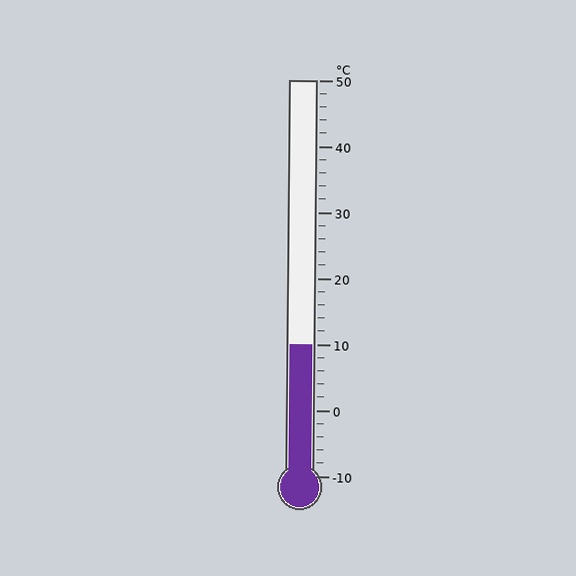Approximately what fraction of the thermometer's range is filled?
The thermometer is filled to approximately 35% of its range.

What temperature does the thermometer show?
The thermometer shows approximately 10°C.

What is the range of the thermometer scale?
The thermometer scale ranges from -10°C to 50°C.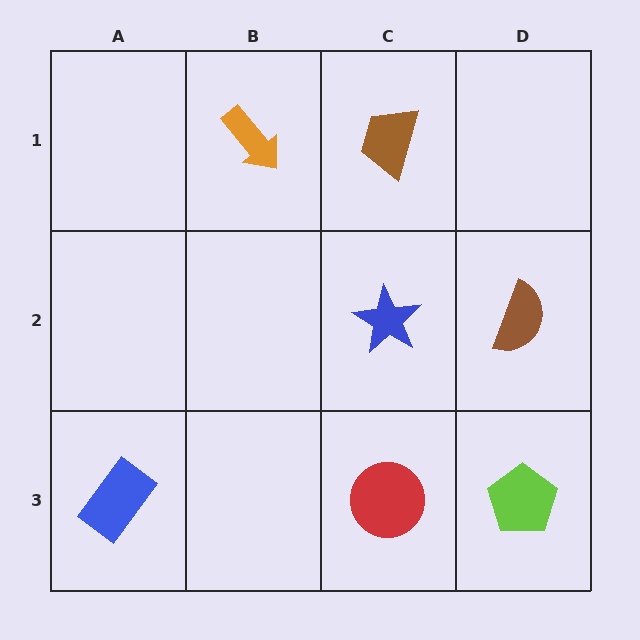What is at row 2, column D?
A brown semicircle.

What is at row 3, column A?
A blue rectangle.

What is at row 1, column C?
A brown trapezoid.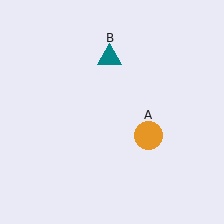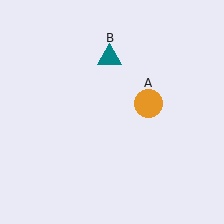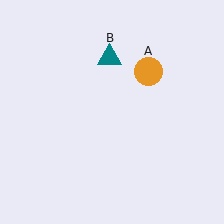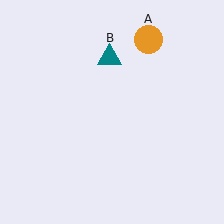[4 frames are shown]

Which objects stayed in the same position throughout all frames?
Teal triangle (object B) remained stationary.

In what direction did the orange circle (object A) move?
The orange circle (object A) moved up.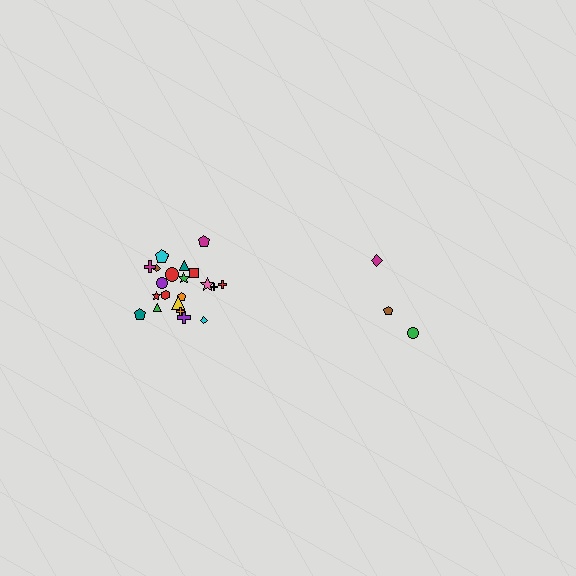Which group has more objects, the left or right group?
The left group.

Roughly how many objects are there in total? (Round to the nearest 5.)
Roughly 25 objects in total.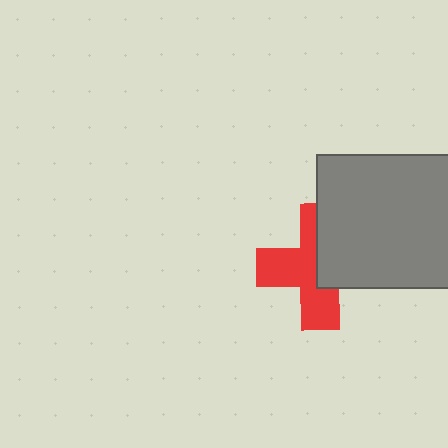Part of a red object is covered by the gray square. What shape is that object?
It is a cross.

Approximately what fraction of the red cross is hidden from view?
Roughly 44% of the red cross is hidden behind the gray square.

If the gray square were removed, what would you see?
You would see the complete red cross.